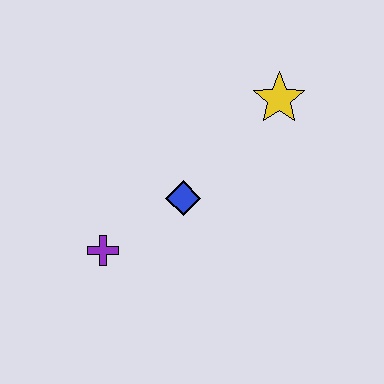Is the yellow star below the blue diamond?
No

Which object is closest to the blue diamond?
The purple cross is closest to the blue diamond.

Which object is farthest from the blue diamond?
The yellow star is farthest from the blue diamond.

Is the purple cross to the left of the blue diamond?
Yes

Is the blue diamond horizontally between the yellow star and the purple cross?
Yes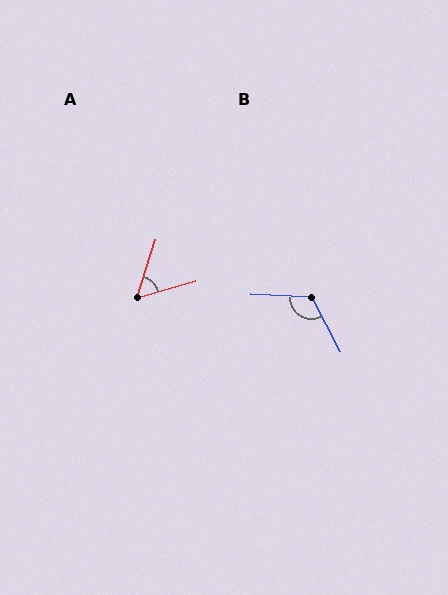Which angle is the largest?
B, at approximately 120 degrees.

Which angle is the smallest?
A, at approximately 56 degrees.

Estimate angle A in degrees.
Approximately 56 degrees.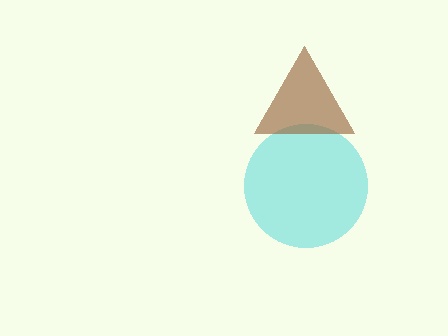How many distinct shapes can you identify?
There are 2 distinct shapes: a cyan circle, a brown triangle.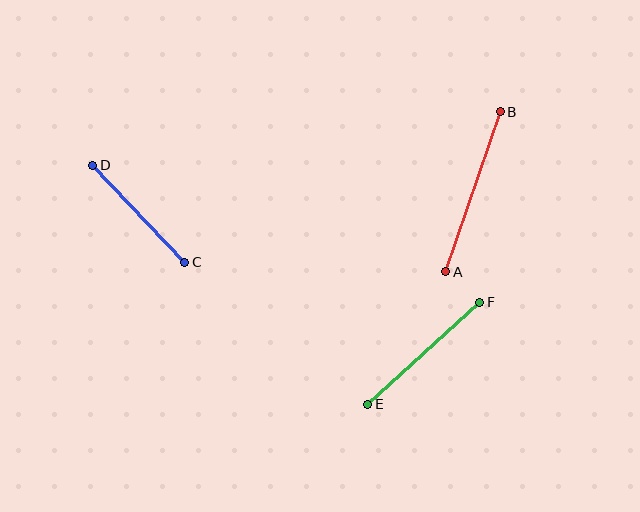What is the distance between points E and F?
The distance is approximately 151 pixels.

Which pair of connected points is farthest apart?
Points A and B are farthest apart.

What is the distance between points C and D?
The distance is approximately 134 pixels.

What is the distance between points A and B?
The distance is approximately 169 pixels.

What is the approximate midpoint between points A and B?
The midpoint is at approximately (473, 192) pixels.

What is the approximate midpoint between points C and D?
The midpoint is at approximately (139, 214) pixels.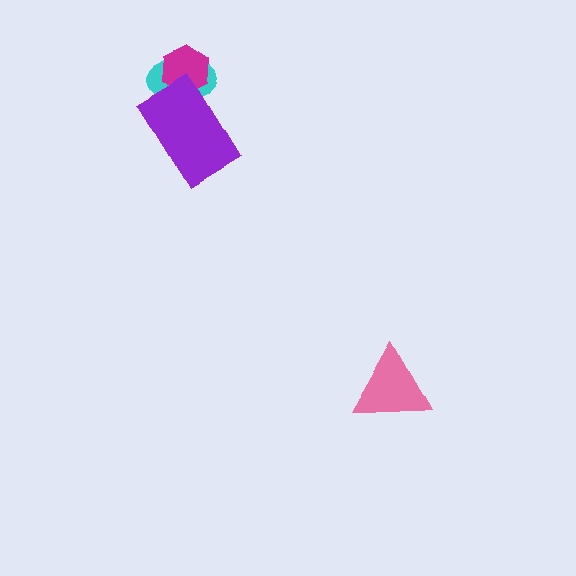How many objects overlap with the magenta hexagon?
2 objects overlap with the magenta hexagon.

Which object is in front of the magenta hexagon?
The purple rectangle is in front of the magenta hexagon.